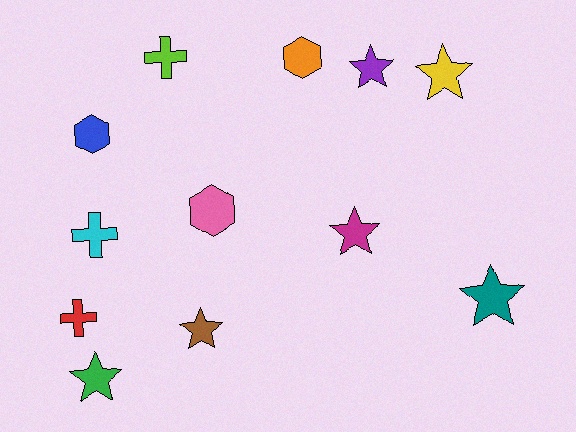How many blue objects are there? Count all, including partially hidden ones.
There is 1 blue object.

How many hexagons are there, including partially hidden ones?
There are 3 hexagons.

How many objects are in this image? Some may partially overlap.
There are 12 objects.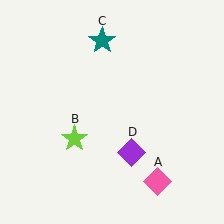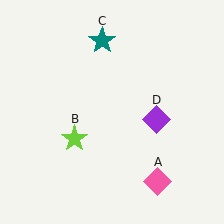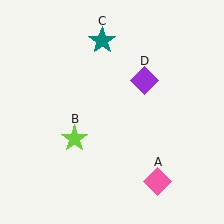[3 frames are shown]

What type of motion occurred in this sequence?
The purple diamond (object D) rotated counterclockwise around the center of the scene.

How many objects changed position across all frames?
1 object changed position: purple diamond (object D).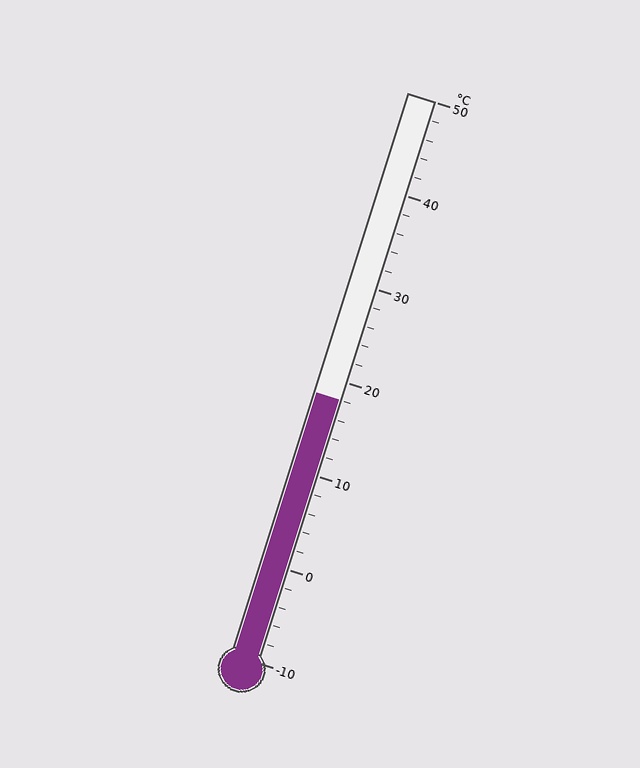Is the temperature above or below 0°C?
The temperature is above 0°C.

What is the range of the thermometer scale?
The thermometer scale ranges from -10°C to 50°C.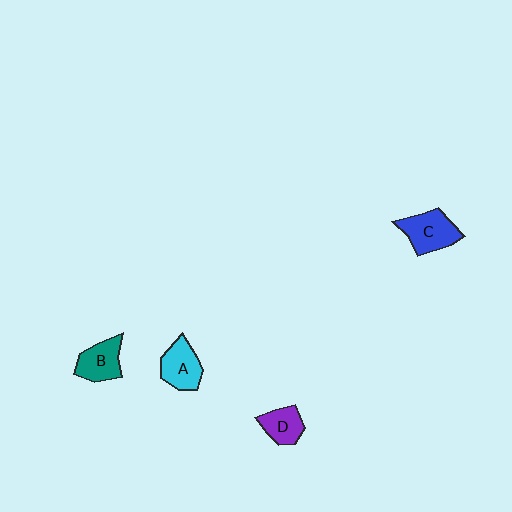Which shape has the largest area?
Shape C (blue).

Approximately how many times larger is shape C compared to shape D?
Approximately 1.5 times.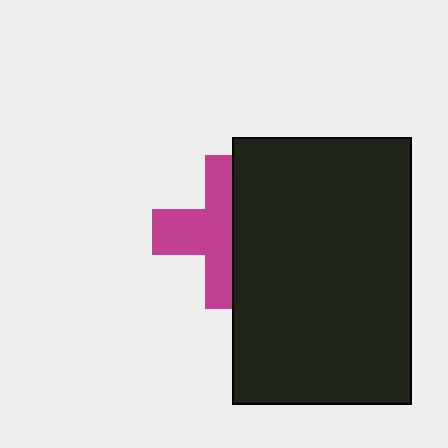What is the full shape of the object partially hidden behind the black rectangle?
The partially hidden object is a magenta cross.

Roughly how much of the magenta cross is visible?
About half of it is visible (roughly 54%).